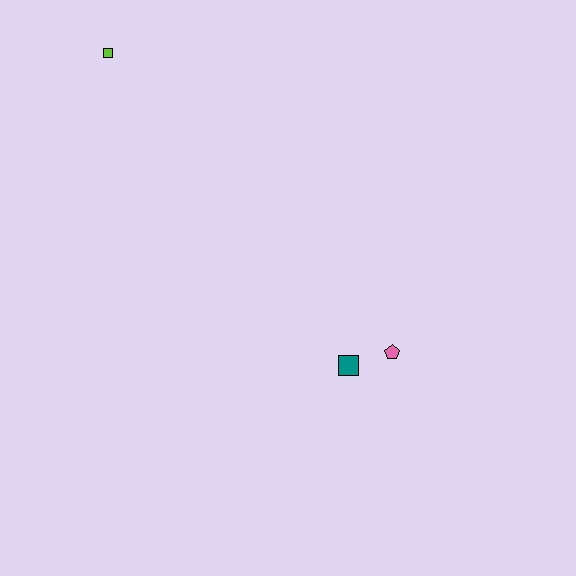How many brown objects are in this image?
There are no brown objects.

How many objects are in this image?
There are 3 objects.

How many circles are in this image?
There are no circles.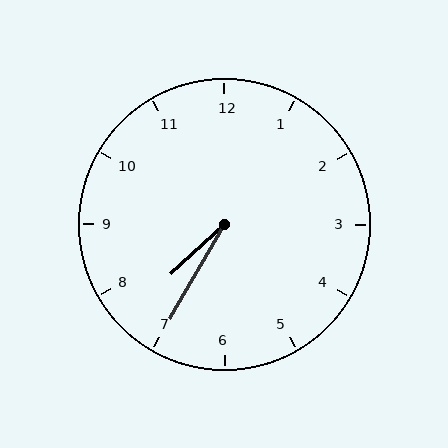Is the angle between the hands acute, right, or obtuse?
It is acute.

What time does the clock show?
7:35.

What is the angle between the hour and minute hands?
Approximately 18 degrees.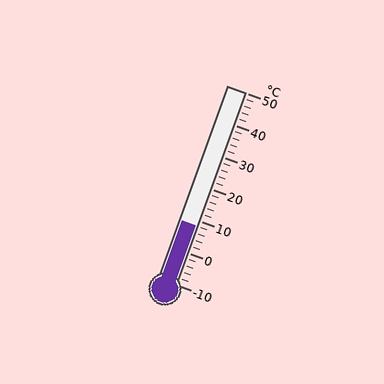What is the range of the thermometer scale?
The thermometer scale ranges from -10°C to 50°C.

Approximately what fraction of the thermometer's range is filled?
The thermometer is filled to approximately 30% of its range.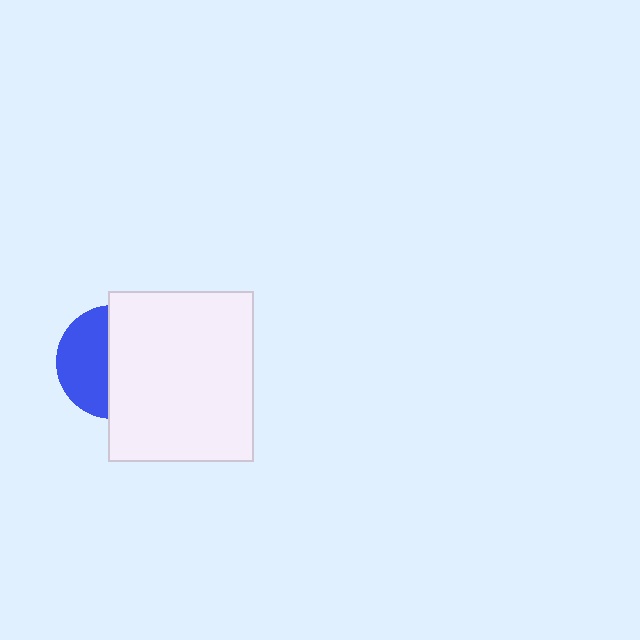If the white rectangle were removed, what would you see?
You would see the complete blue circle.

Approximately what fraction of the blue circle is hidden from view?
Roughly 56% of the blue circle is hidden behind the white rectangle.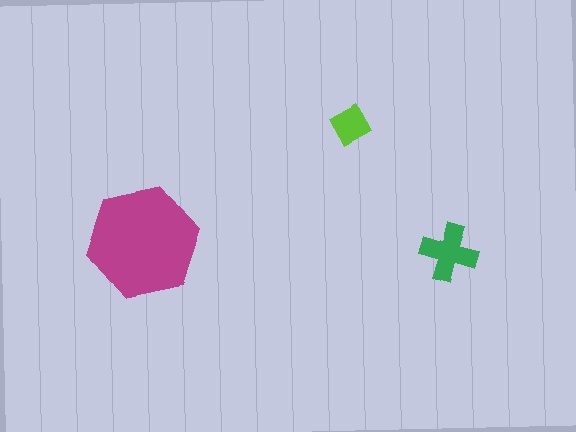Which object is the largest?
The magenta hexagon.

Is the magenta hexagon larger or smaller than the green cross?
Larger.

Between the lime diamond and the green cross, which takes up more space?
The green cross.